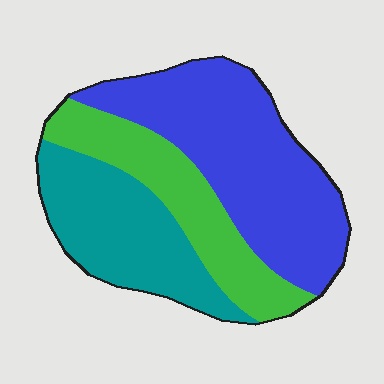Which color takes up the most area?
Blue, at roughly 45%.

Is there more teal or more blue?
Blue.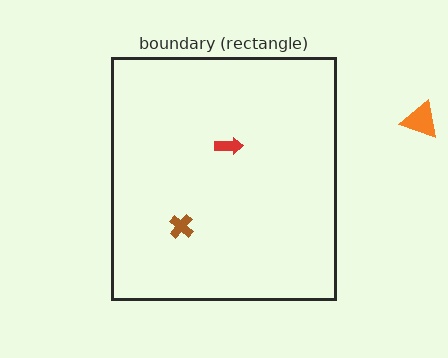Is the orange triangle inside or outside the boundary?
Outside.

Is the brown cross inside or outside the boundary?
Inside.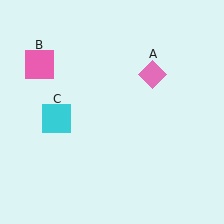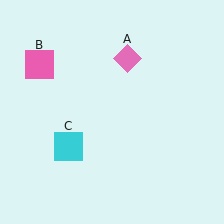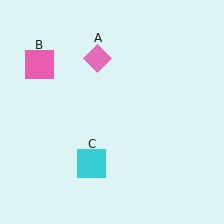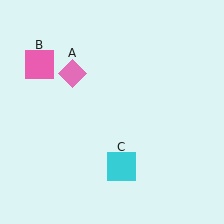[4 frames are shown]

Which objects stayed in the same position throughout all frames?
Pink square (object B) remained stationary.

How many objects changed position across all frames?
2 objects changed position: pink diamond (object A), cyan square (object C).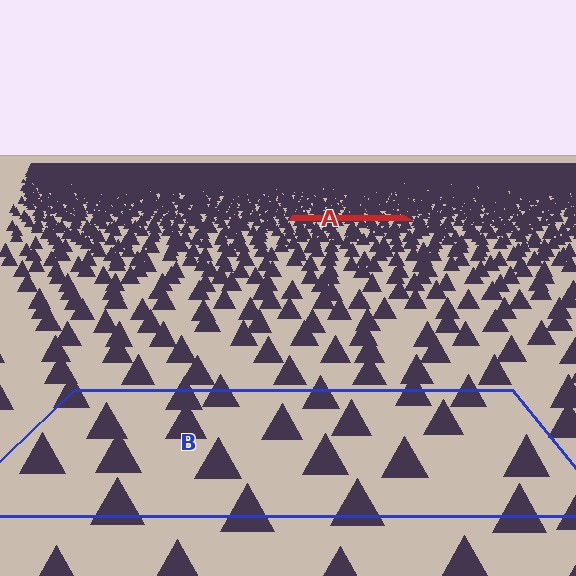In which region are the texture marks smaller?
The texture marks are smaller in region A, because it is farther away.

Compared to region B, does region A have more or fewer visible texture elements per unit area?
Region A has more texture elements per unit area — they are packed more densely because it is farther away.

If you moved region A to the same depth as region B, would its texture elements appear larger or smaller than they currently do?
They would appear larger. At a closer depth, the same texture elements are projected at a bigger on-screen size.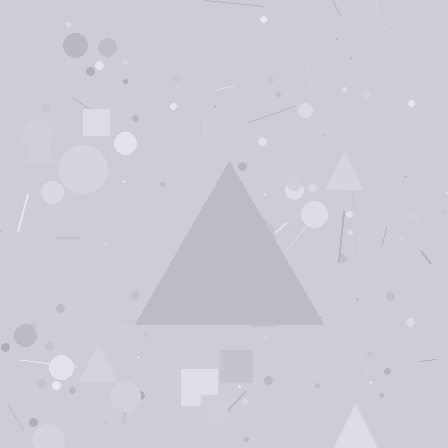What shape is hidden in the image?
A triangle is hidden in the image.